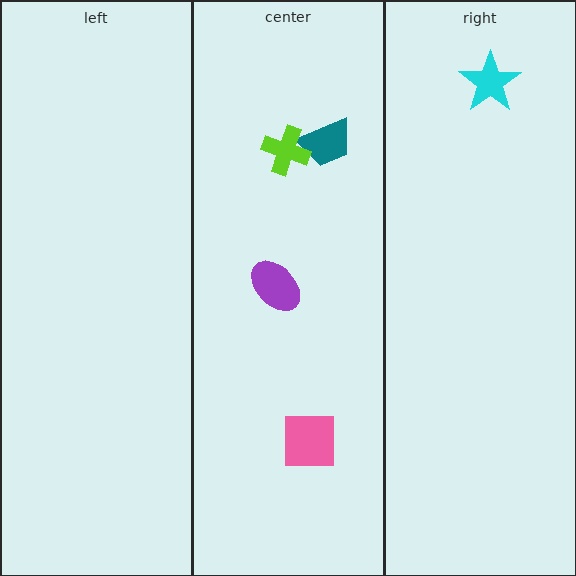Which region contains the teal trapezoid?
The center region.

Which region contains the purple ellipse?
The center region.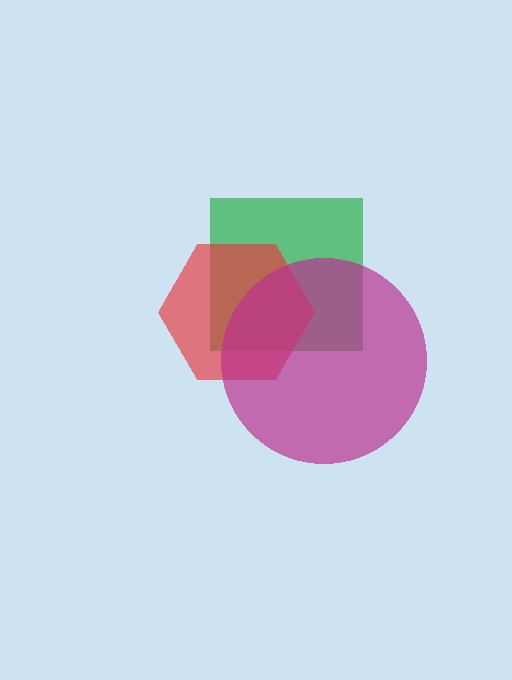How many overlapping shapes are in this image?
There are 3 overlapping shapes in the image.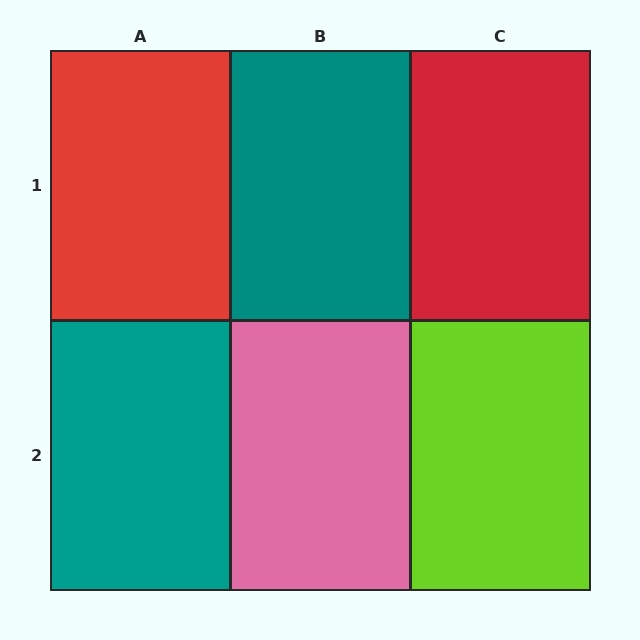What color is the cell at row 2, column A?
Teal.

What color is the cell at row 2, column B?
Pink.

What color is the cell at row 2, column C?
Lime.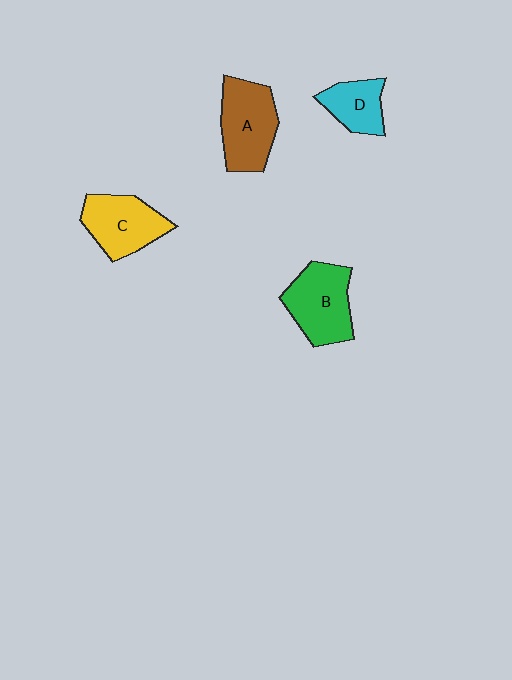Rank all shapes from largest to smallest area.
From largest to smallest: A (brown), B (green), C (yellow), D (cyan).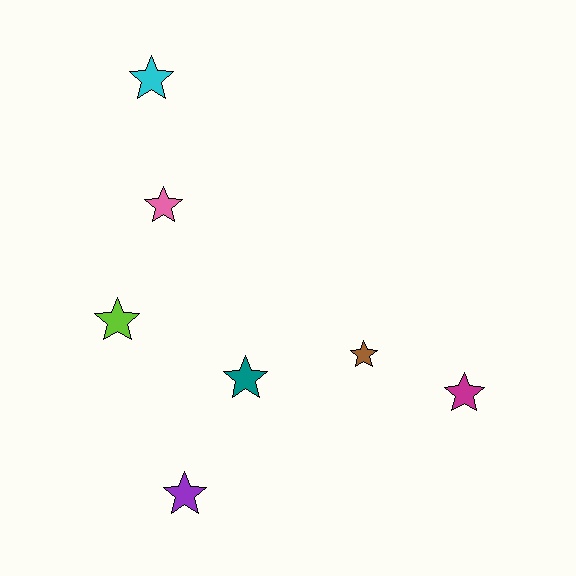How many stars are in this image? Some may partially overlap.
There are 7 stars.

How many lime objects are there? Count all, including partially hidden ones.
There is 1 lime object.